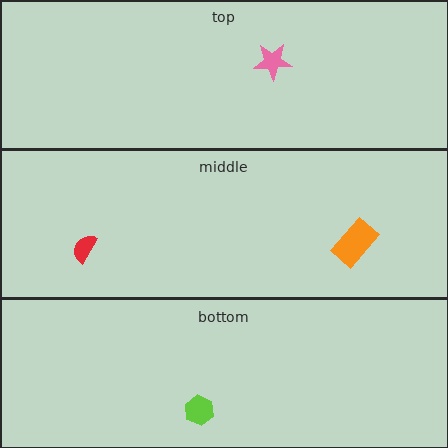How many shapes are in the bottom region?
1.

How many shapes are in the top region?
1.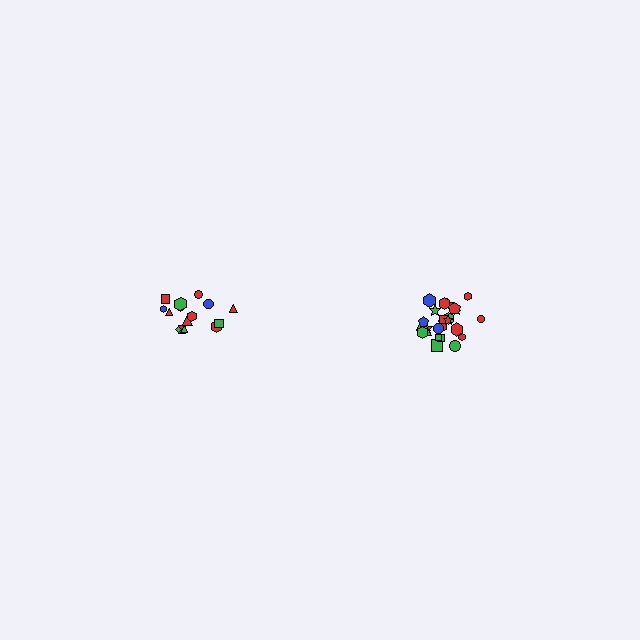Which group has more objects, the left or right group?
The right group.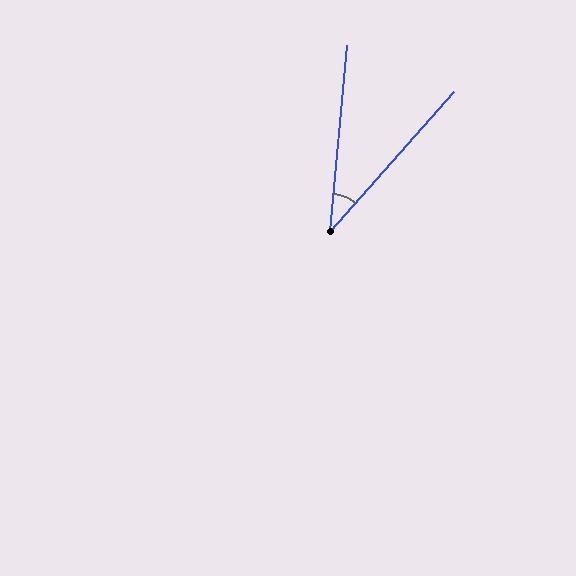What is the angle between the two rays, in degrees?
Approximately 36 degrees.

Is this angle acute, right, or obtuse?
It is acute.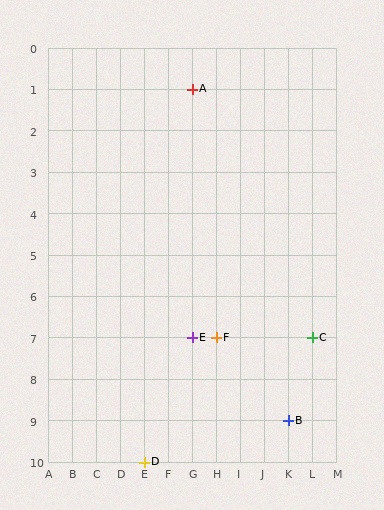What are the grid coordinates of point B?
Point B is at grid coordinates (K, 9).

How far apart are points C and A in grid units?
Points C and A are 5 columns and 6 rows apart (about 7.8 grid units diagonally).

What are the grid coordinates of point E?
Point E is at grid coordinates (G, 7).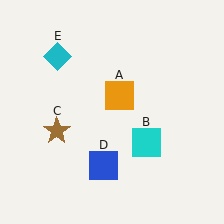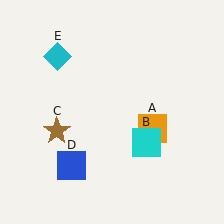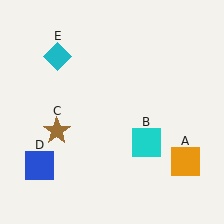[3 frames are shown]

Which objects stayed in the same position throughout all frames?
Cyan square (object B) and brown star (object C) and cyan diamond (object E) remained stationary.